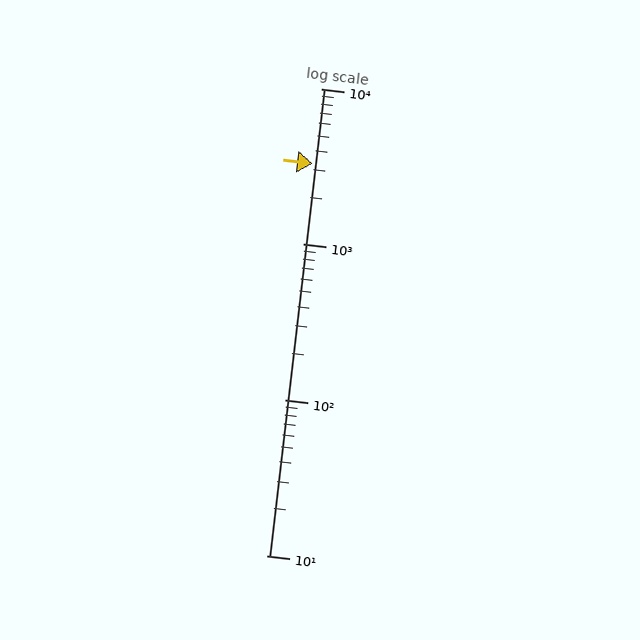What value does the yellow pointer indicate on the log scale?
The pointer indicates approximately 3300.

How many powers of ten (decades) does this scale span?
The scale spans 3 decades, from 10 to 10000.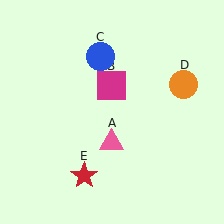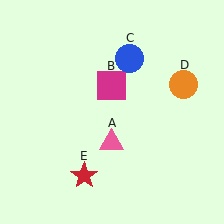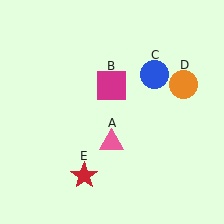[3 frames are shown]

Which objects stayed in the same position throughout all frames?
Pink triangle (object A) and magenta square (object B) and orange circle (object D) and red star (object E) remained stationary.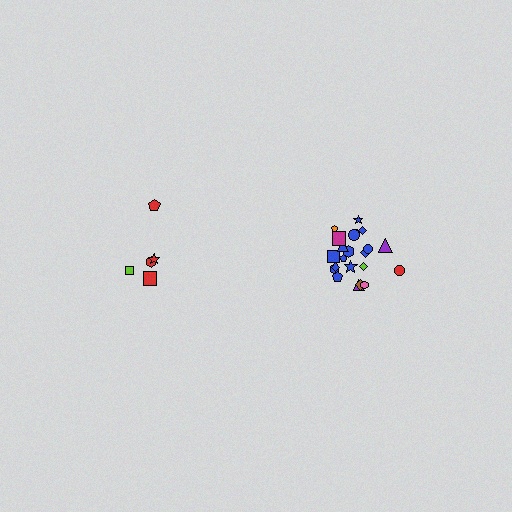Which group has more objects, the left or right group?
The right group.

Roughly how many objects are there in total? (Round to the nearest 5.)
Roughly 25 objects in total.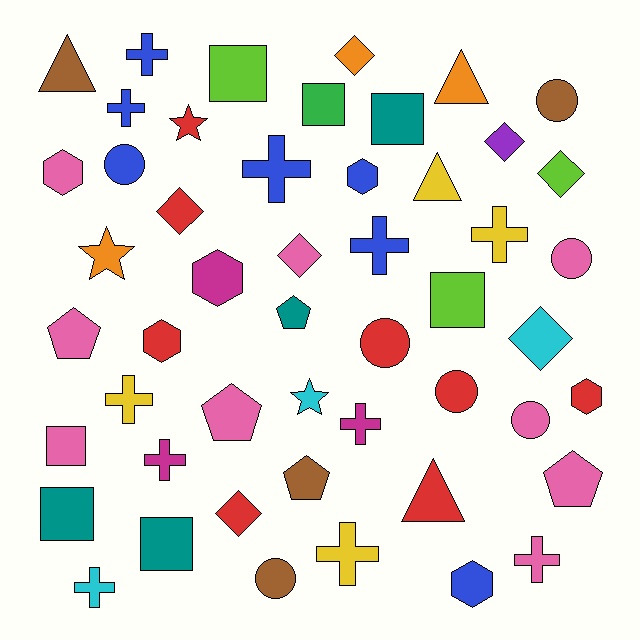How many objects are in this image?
There are 50 objects.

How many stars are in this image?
There are 3 stars.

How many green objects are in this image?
There is 1 green object.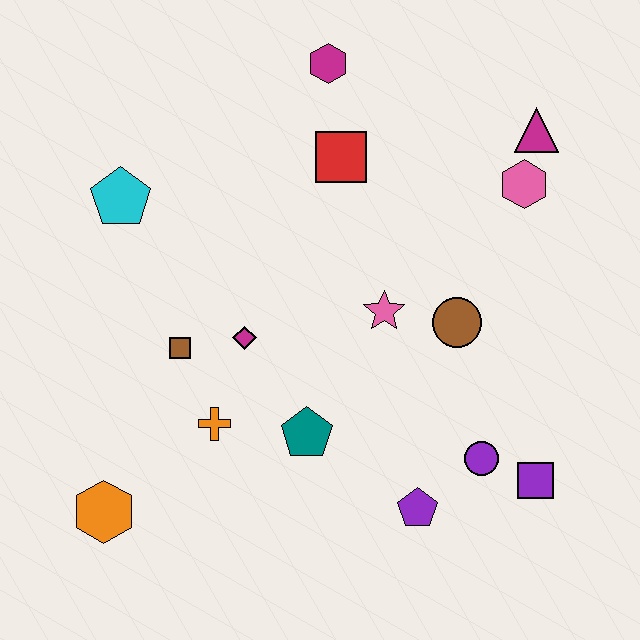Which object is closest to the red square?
The magenta hexagon is closest to the red square.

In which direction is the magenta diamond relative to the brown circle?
The magenta diamond is to the left of the brown circle.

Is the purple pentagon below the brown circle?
Yes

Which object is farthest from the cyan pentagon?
The purple square is farthest from the cyan pentagon.